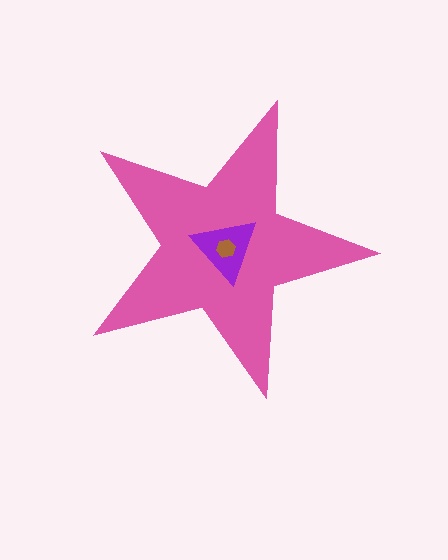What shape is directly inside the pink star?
The purple triangle.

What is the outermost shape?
The pink star.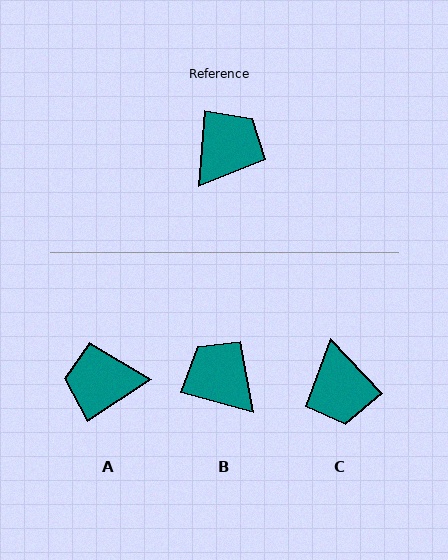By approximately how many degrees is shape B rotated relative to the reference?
Approximately 79 degrees counter-clockwise.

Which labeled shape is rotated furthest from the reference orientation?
C, about 132 degrees away.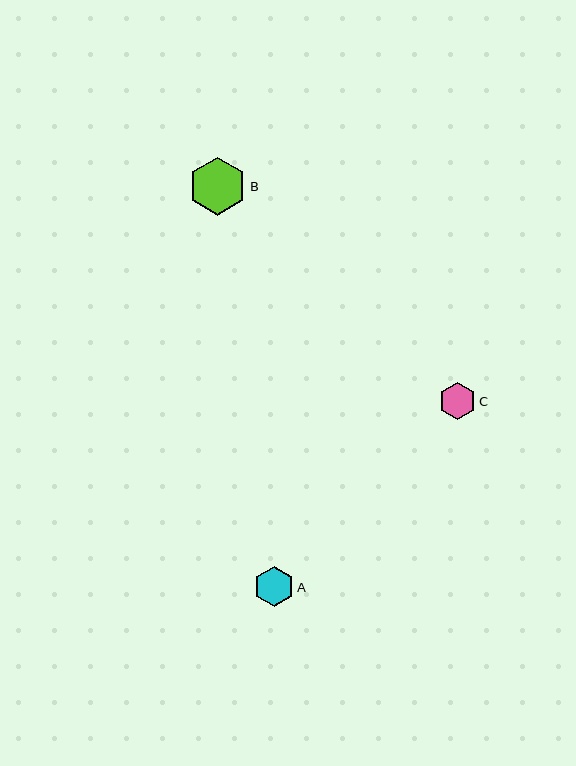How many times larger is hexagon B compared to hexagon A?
Hexagon B is approximately 1.4 times the size of hexagon A.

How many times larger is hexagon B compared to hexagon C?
Hexagon B is approximately 1.6 times the size of hexagon C.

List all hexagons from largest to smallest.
From largest to smallest: B, A, C.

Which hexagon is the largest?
Hexagon B is the largest with a size of approximately 58 pixels.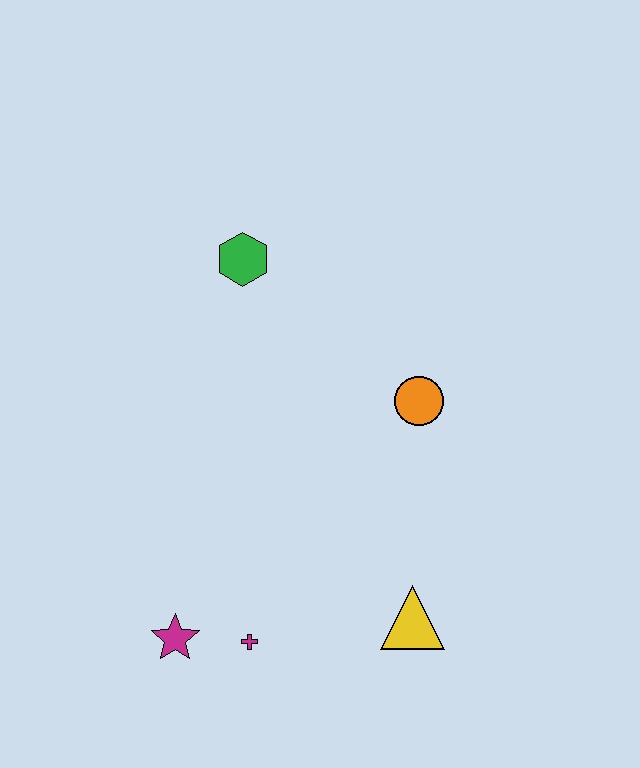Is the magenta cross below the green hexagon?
Yes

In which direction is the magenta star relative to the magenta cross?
The magenta star is to the left of the magenta cross.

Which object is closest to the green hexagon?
The orange circle is closest to the green hexagon.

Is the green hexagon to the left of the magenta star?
No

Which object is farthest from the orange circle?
The magenta star is farthest from the orange circle.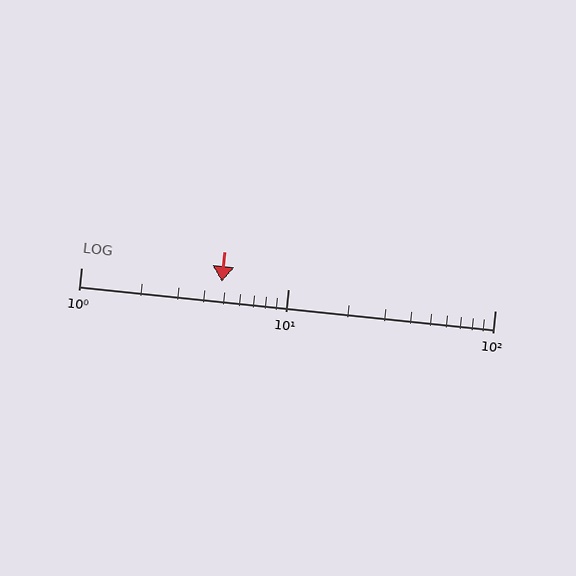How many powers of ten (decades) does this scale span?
The scale spans 2 decades, from 1 to 100.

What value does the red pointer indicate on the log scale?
The pointer indicates approximately 4.8.